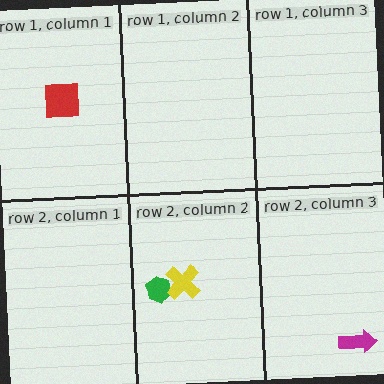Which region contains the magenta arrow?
The row 2, column 3 region.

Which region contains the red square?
The row 1, column 1 region.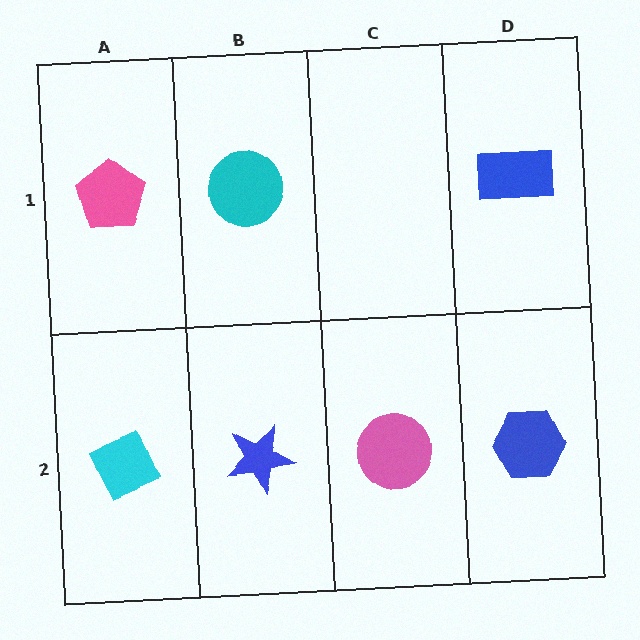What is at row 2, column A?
A cyan diamond.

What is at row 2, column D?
A blue hexagon.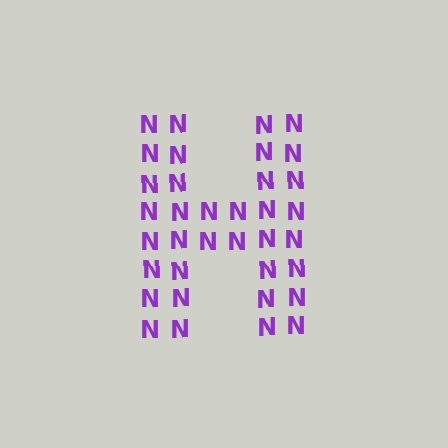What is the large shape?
The large shape is the letter H.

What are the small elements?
The small elements are letter N's.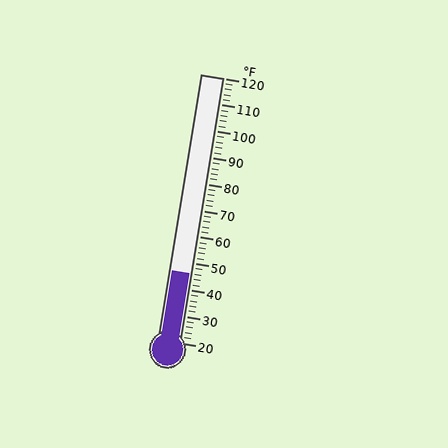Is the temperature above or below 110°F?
The temperature is below 110°F.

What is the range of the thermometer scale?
The thermometer scale ranges from 20°F to 120°F.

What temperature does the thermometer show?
The thermometer shows approximately 46°F.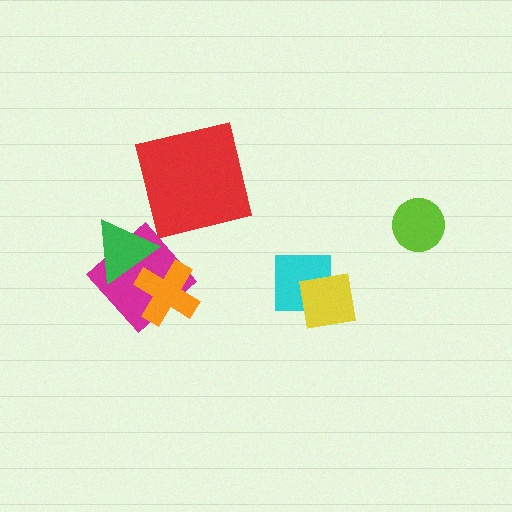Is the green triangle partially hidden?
Yes, it is partially covered by another shape.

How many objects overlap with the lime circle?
0 objects overlap with the lime circle.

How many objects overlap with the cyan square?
1 object overlaps with the cyan square.